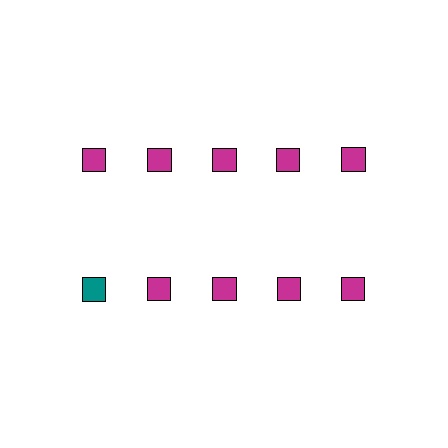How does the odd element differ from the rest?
It has a different color: teal instead of magenta.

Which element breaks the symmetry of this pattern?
The teal square in the second row, leftmost column breaks the symmetry. All other shapes are magenta squares.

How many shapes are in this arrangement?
There are 10 shapes arranged in a grid pattern.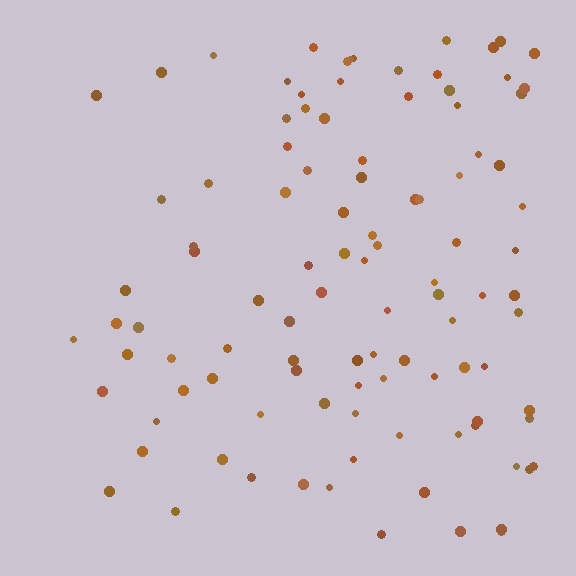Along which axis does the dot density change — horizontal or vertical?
Horizontal.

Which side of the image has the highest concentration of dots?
The right.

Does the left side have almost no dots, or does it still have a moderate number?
Still a moderate number, just noticeably fewer than the right.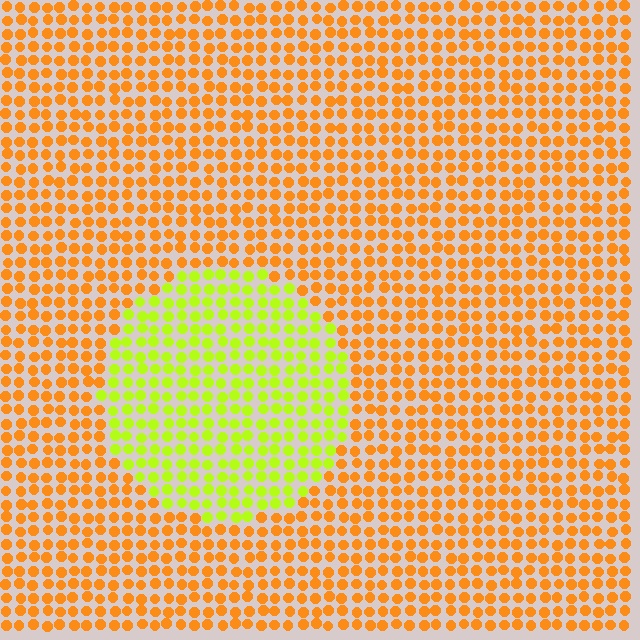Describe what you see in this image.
The image is filled with small orange elements in a uniform arrangement. A circle-shaped region is visible where the elements are tinted to a slightly different hue, forming a subtle color boundary.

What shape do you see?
I see a circle.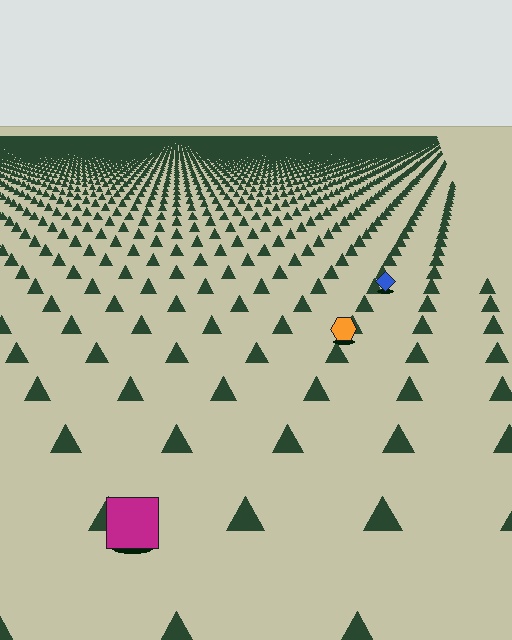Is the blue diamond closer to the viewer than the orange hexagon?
No. The orange hexagon is closer — you can tell from the texture gradient: the ground texture is coarser near it.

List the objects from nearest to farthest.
From nearest to farthest: the magenta square, the orange hexagon, the blue diamond.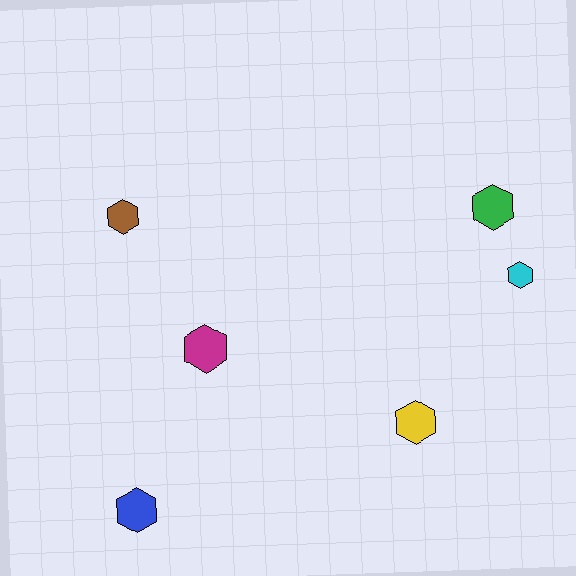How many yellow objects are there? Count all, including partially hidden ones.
There is 1 yellow object.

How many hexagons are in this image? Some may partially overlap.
There are 6 hexagons.